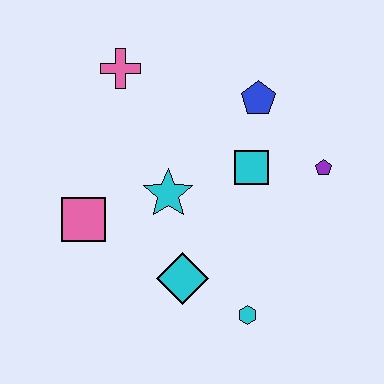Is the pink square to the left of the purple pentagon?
Yes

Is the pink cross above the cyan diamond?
Yes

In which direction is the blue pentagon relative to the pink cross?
The blue pentagon is to the right of the pink cross.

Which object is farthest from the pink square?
The purple pentagon is farthest from the pink square.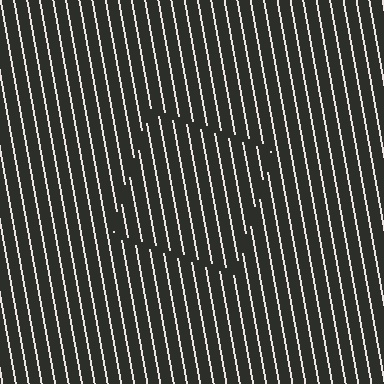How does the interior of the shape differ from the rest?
The interior of the shape contains the same grating, shifted by half a period — the contour is defined by the phase discontinuity where line-ends from the inner and outer gratings abut.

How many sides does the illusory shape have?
4 sides — the line-ends trace a square.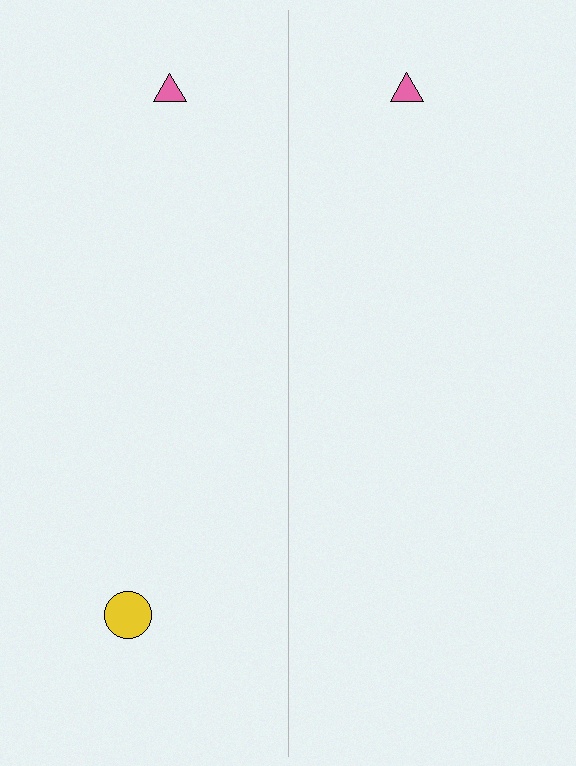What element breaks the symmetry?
A yellow circle is missing from the right side.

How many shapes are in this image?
There are 3 shapes in this image.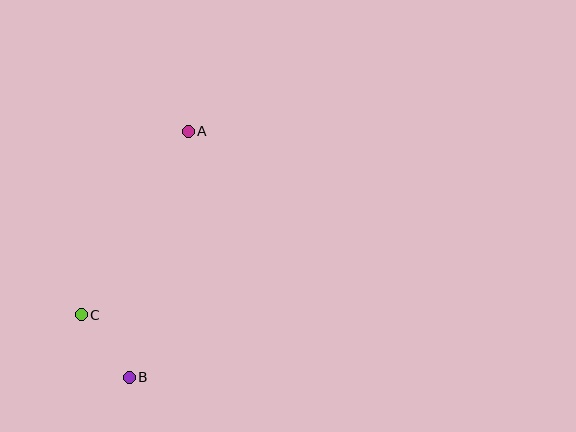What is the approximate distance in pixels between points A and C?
The distance between A and C is approximately 212 pixels.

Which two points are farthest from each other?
Points A and B are farthest from each other.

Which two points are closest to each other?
Points B and C are closest to each other.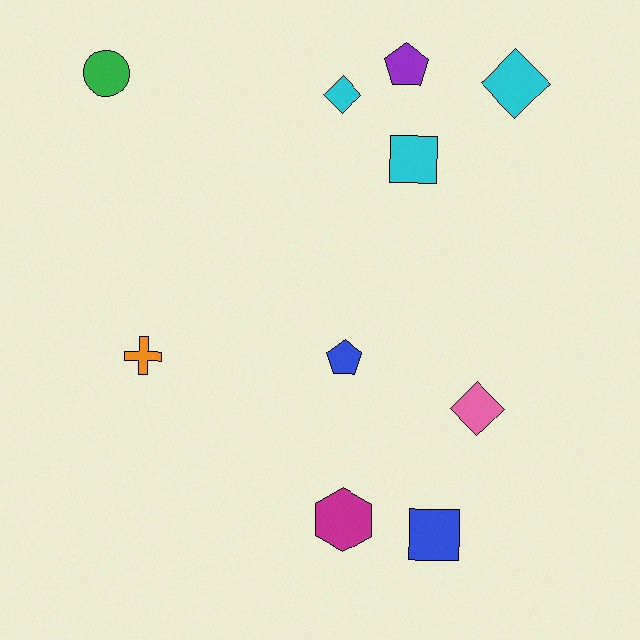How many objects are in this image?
There are 10 objects.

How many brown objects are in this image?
There are no brown objects.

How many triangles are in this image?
There are no triangles.